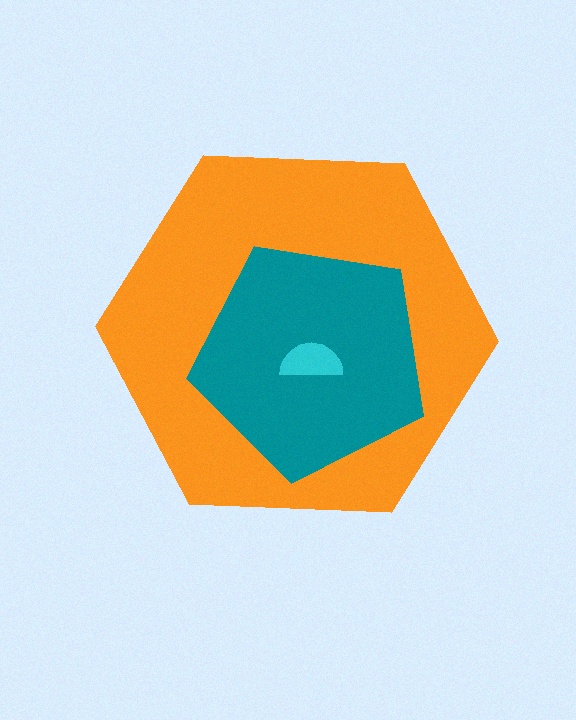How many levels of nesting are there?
3.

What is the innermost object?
The cyan semicircle.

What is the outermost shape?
The orange hexagon.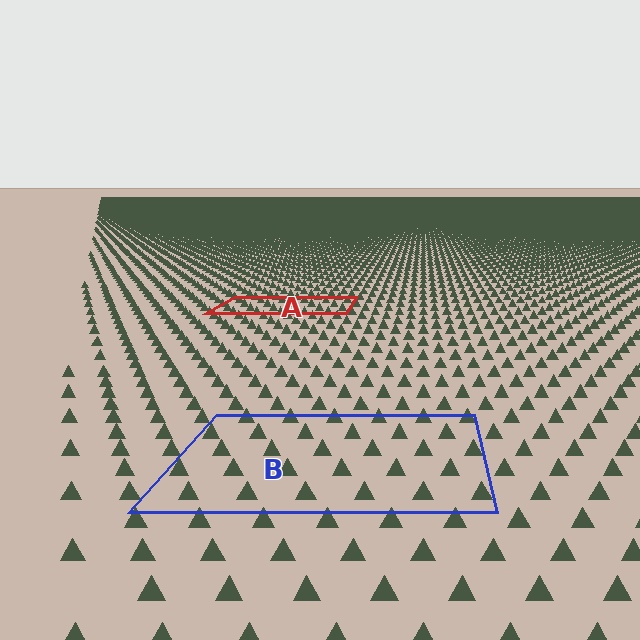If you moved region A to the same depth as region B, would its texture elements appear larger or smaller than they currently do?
They would appear larger. At a closer depth, the same texture elements are projected at a bigger on-screen size.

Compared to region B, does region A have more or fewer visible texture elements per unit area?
Region A has more texture elements per unit area — they are packed more densely because it is farther away.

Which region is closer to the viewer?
Region B is closer. The texture elements there are larger and more spread out.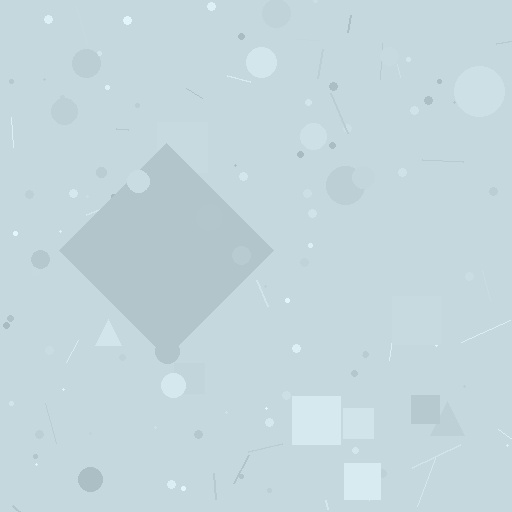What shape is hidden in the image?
A diamond is hidden in the image.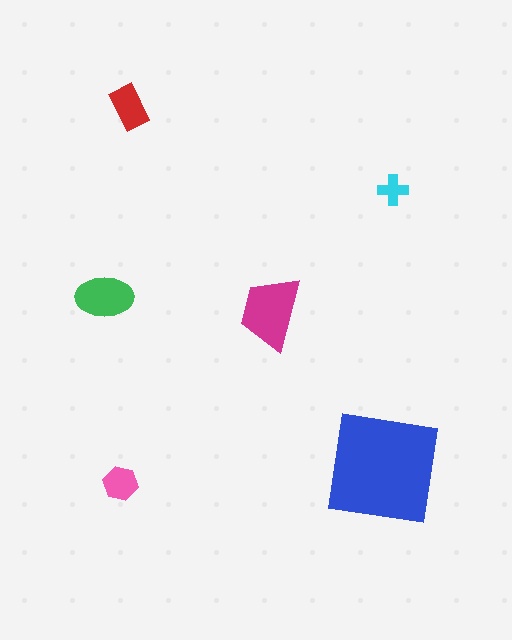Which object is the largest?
The blue square.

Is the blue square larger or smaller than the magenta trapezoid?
Larger.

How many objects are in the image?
There are 6 objects in the image.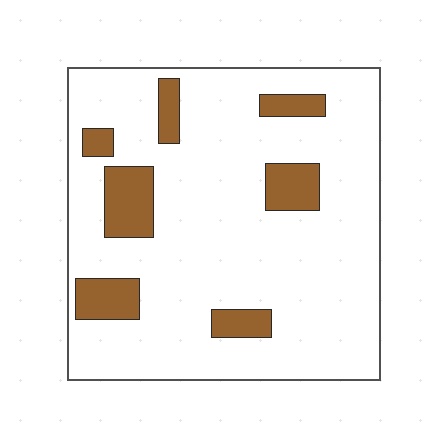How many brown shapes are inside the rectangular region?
7.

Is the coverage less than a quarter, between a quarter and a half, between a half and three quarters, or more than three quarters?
Less than a quarter.